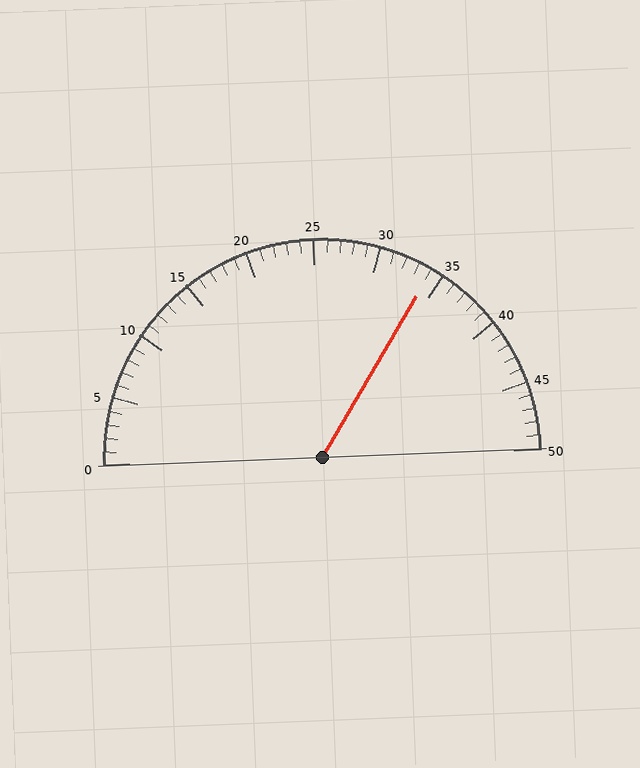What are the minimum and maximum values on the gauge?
The gauge ranges from 0 to 50.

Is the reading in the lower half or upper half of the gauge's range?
The reading is in the upper half of the range (0 to 50).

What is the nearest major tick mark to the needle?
The nearest major tick mark is 35.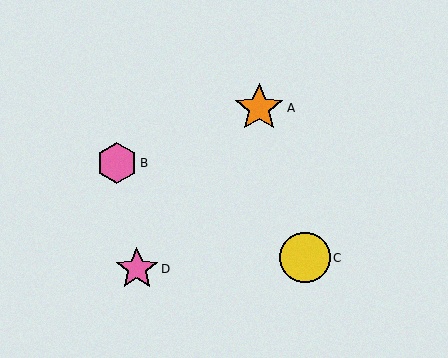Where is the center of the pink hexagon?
The center of the pink hexagon is at (117, 163).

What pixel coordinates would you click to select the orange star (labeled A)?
Click at (259, 108) to select the orange star A.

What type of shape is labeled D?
Shape D is a pink star.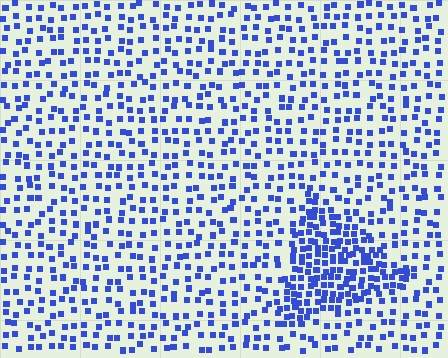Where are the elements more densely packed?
The elements are more densely packed inside the triangle boundary.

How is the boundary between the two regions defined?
The boundary is defined by a change in element density (approximately 2.2x ratio). All elements are the same color, size, and shape.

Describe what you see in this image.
The image contains small blue elements arranged at two different densities. A triangle-shaped region is visible where the elements are more densely packed than the surrounding area.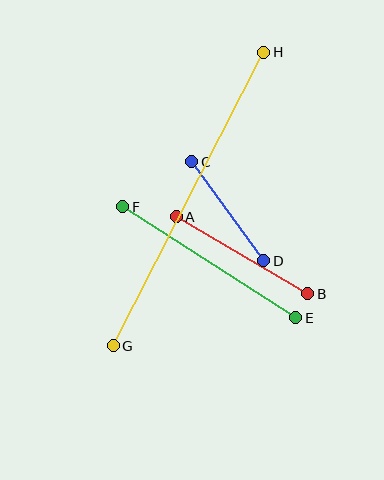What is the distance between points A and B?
The distance is approximately 152 pixels.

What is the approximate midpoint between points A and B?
The midpoint is at approximately (242, 255) pixels.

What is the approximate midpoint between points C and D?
The midpoint is at approximately (228, 211) pixels.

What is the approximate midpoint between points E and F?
The midpoint is at approximately (209, 262) pixels.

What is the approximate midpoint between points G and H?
The midpoint is at approximately (188, 199) pixels.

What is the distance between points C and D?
The distance is approximately 123 pixels.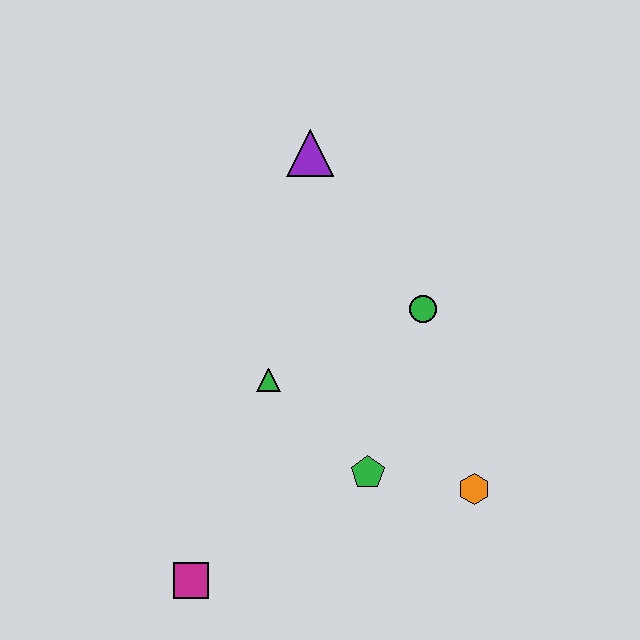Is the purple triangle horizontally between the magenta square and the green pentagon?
Yes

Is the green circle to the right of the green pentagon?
Yes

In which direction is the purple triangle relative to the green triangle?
The purple triangle is above the green triangle.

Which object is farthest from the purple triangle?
The magenta square is farthest from the purple triangle.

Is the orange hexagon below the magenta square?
No